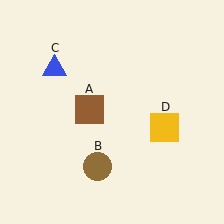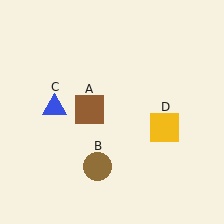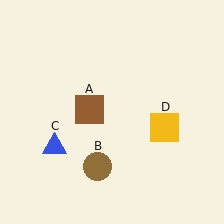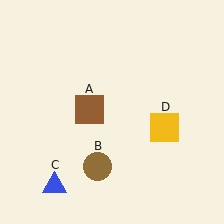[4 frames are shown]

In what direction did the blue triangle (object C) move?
The blue triangle (object C) moved down.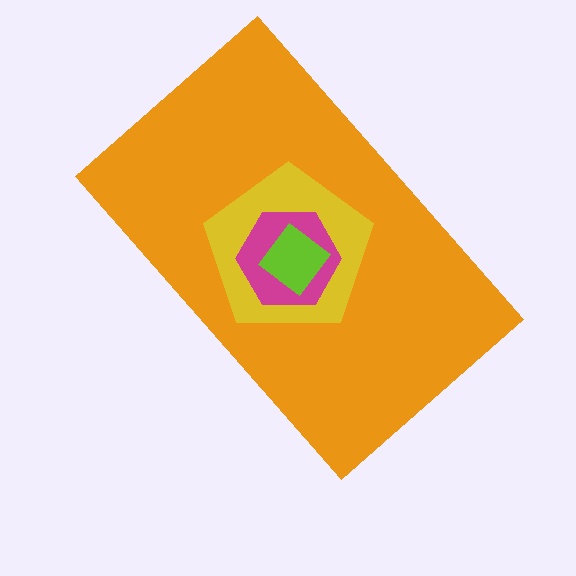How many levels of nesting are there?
4.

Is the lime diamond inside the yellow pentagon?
Yes.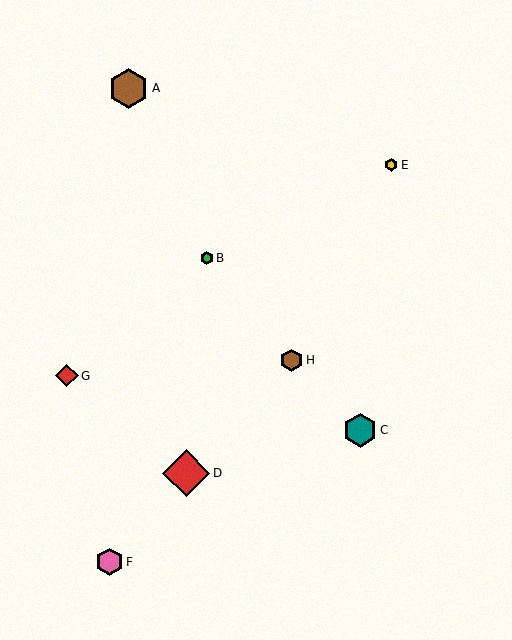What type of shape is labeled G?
Shape G is a red diamond.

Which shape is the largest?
The red diamond (labeled D) is the largest.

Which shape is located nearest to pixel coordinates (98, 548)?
The pink hexagon (labeled F) at (110, 562) is nearest to that location.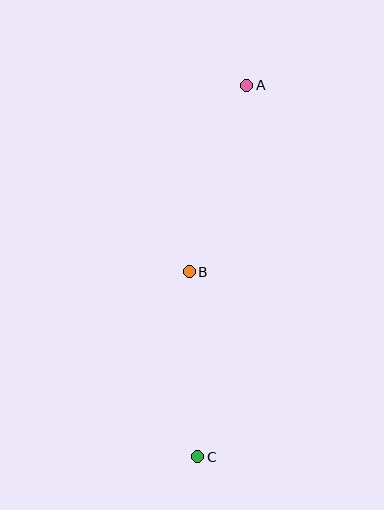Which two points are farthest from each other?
Points A and C are farthest from each other.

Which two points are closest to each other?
Points B and C are closest to each other.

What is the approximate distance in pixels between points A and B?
The distance between A and B is approximately 195 pixels.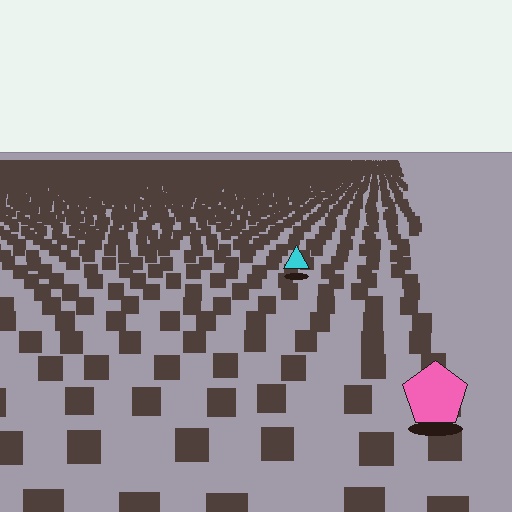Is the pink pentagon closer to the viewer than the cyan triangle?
Yes. The pink pentagon is closer — you can tell from the texture gradient: the ground texture is coarser near it.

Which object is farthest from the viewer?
The cyan triangle is farthest from the viewer. It appears smaller and the ground texture around it is denser.